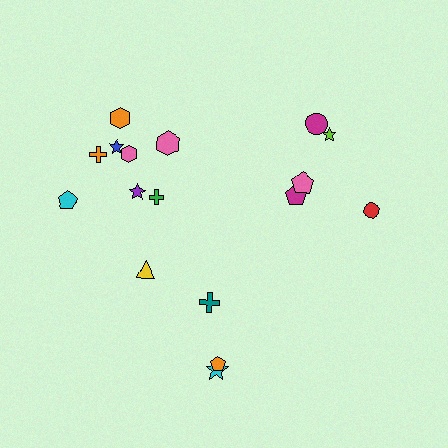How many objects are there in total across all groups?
There are 17 objects.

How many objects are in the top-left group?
There are 8 objects.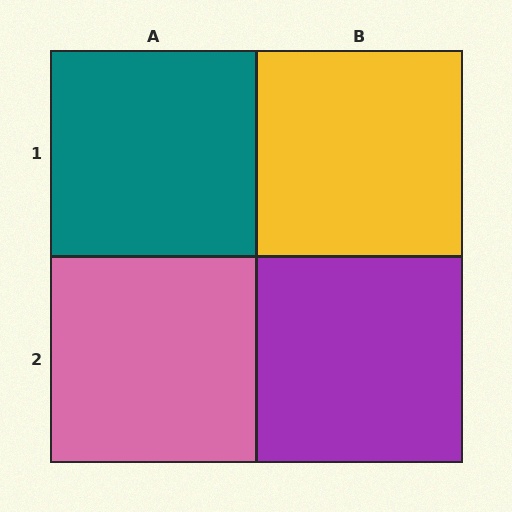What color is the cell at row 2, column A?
Pink.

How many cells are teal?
1 cell is teal.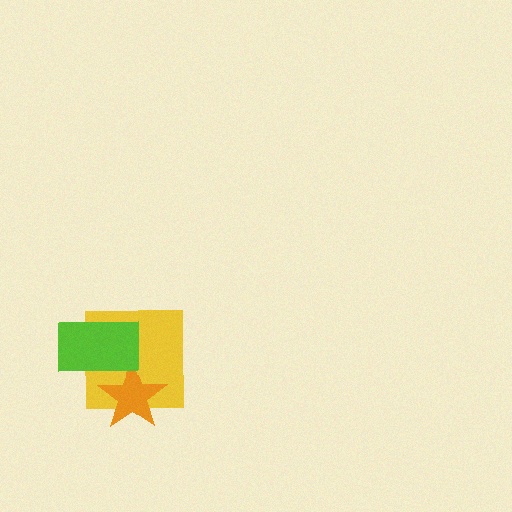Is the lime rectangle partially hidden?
No, no other shape covers it.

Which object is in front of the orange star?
The lime rectangle is in front of the orange star.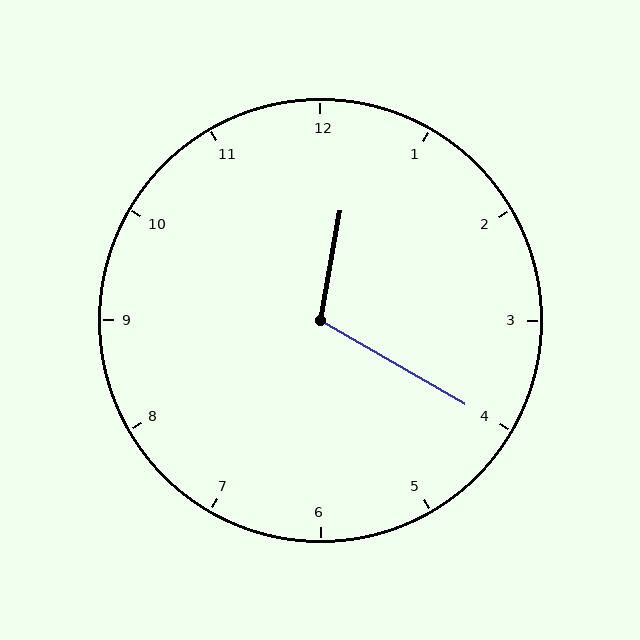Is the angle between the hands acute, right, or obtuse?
It is obtuse.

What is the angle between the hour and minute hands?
Approximately 110 degrees.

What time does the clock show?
12:20.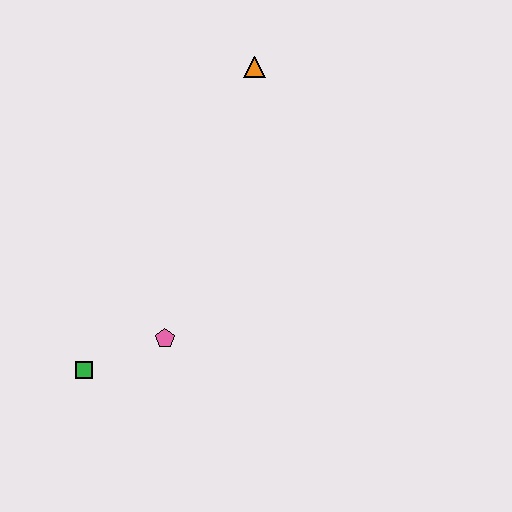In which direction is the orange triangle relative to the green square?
The orange triangle is above the green square.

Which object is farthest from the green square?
The orange triangle is farthest from the green square.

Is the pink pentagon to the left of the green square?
No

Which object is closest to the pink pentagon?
The green square is closest to the pink pentagon.